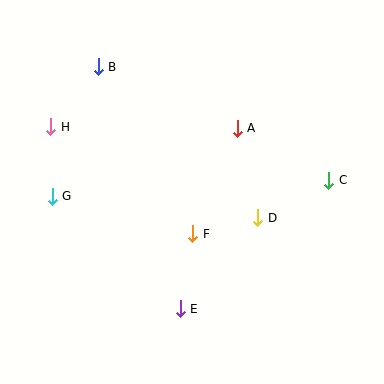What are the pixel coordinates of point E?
Point E is at (180, 309).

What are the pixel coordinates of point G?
Point G is at (52, 196).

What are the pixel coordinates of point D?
Point D is at (258, 218).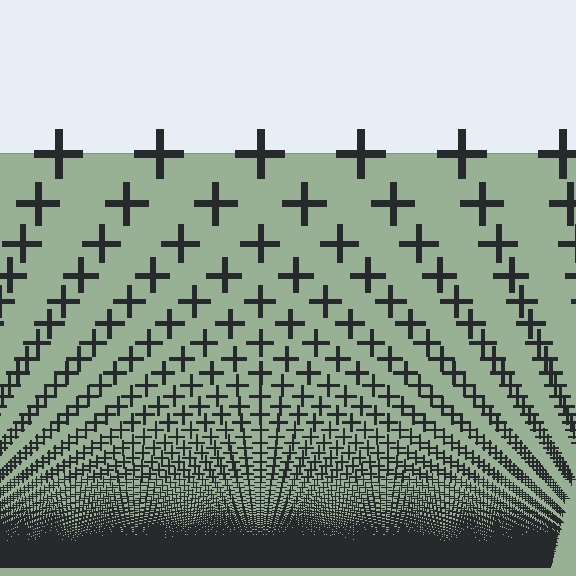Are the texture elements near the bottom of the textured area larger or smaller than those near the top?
Smaller. The gradient is inverted — elements near the bottom are smaller and denser.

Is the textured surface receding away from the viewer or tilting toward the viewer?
The surface appears to tilt toward the viewer. Texture elements get larger and sparser toward the top.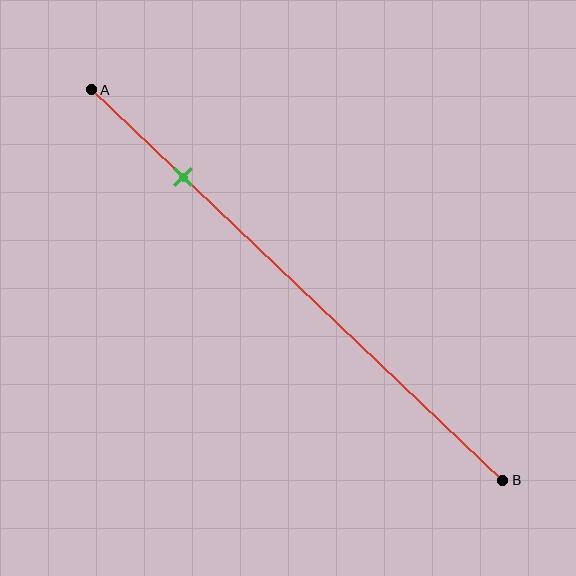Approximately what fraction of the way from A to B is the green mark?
The green mark is approximately 20% of the way from A to B.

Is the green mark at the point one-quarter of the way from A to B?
Yes, the mark is approximately at the one-quarter point.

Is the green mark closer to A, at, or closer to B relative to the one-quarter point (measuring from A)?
The green mark is approximately at the one-quarter point of segment AB.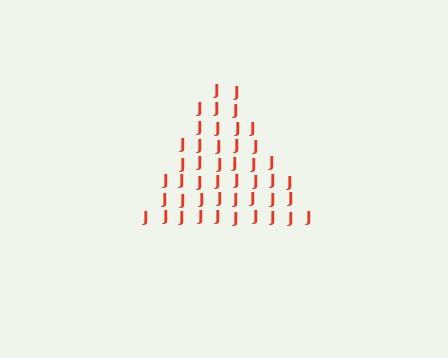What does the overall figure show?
The overall figure shows a triangle.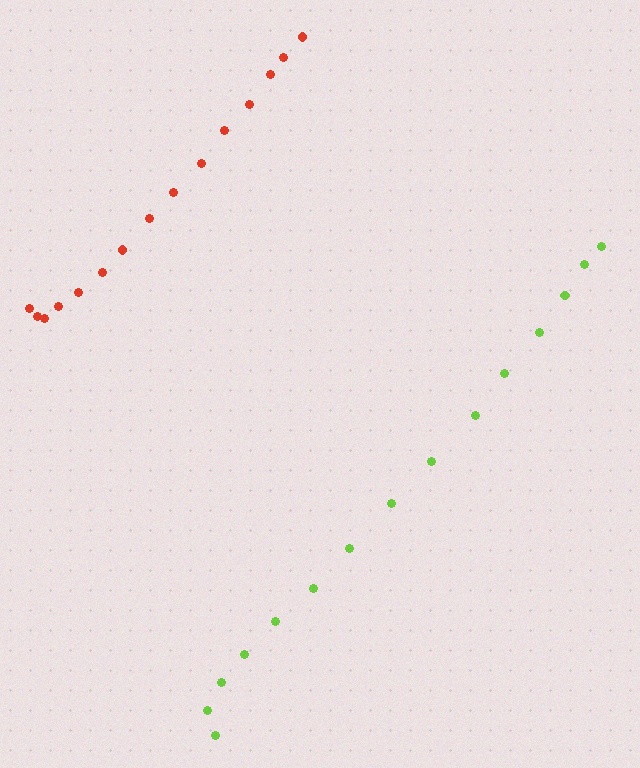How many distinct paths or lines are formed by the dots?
There are 2 distinct paths.